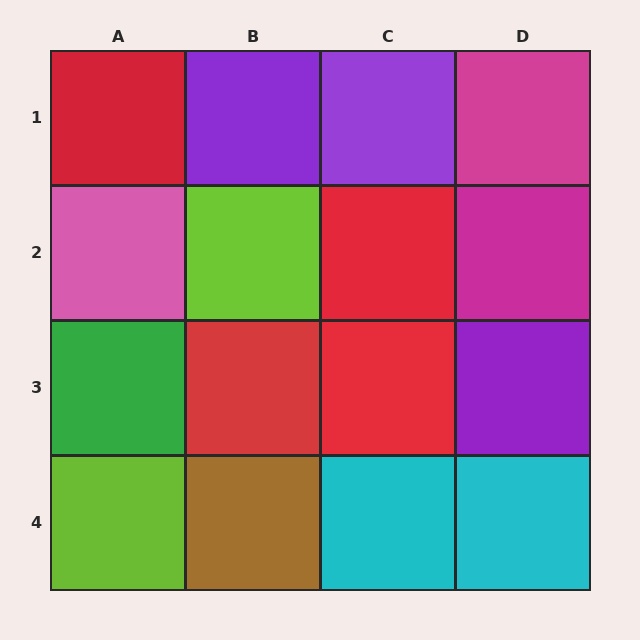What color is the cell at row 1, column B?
Purple.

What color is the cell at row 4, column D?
Cyan.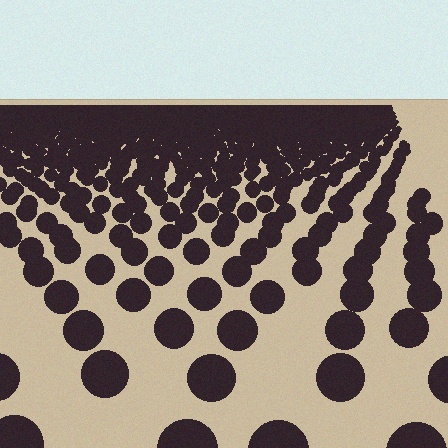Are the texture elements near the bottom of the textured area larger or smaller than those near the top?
Larger. Near the bottom, elements are closer to the viewer and appear at a bigger on-screen size.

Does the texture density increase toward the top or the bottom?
Density increases toward the top.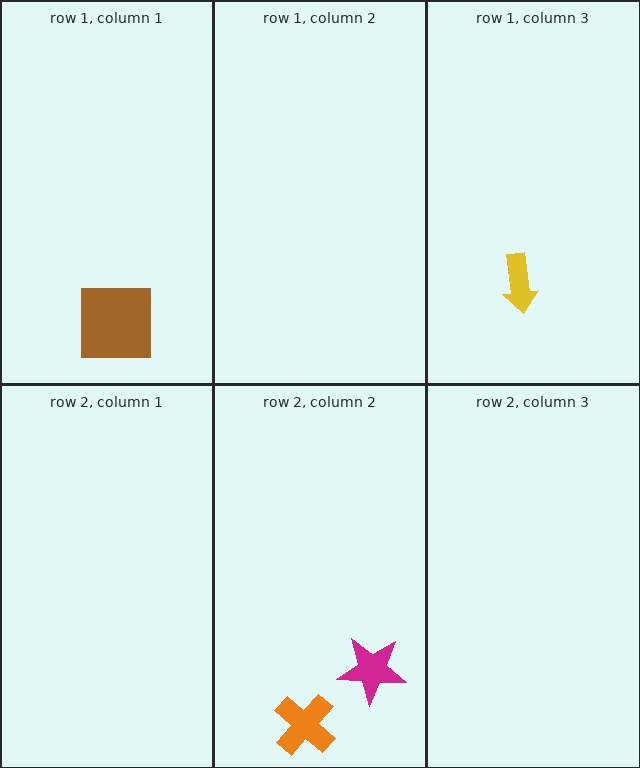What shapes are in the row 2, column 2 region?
The magenta star, the orange cross.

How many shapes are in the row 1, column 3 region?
1.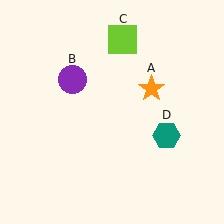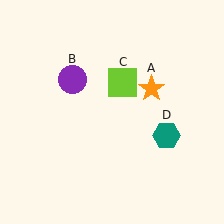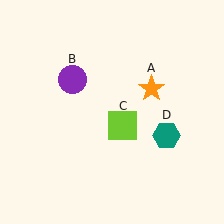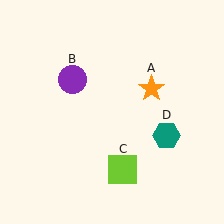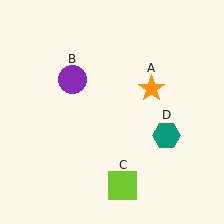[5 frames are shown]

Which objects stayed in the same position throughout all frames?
Orange star (object A) and purple circle (object B) and teal hexagon (object D) remained stationary.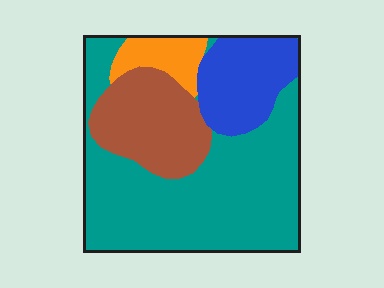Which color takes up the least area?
Orange, at roughly 10%.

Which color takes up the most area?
Teal, at roughly 55%.